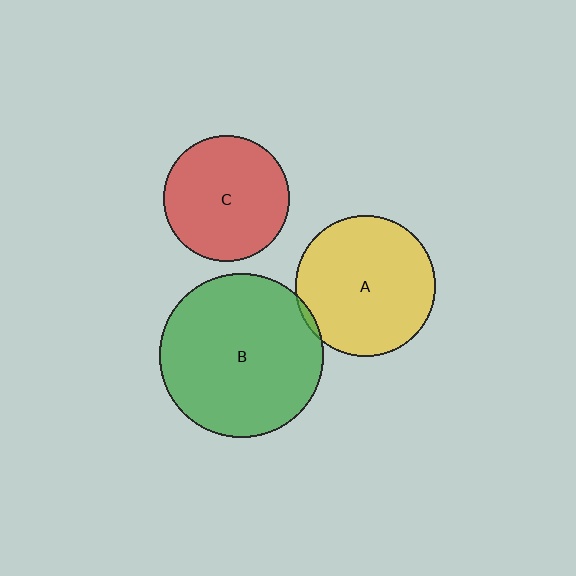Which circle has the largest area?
Circle B (green).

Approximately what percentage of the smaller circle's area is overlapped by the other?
Approximately 5%.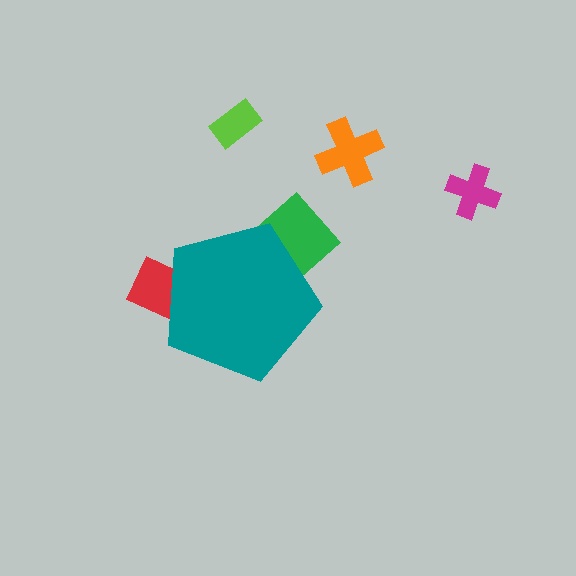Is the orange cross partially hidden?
No, the orange cross is fully visible.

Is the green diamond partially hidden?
Yes, the green diamond is partially hidden behind the teal pentagon.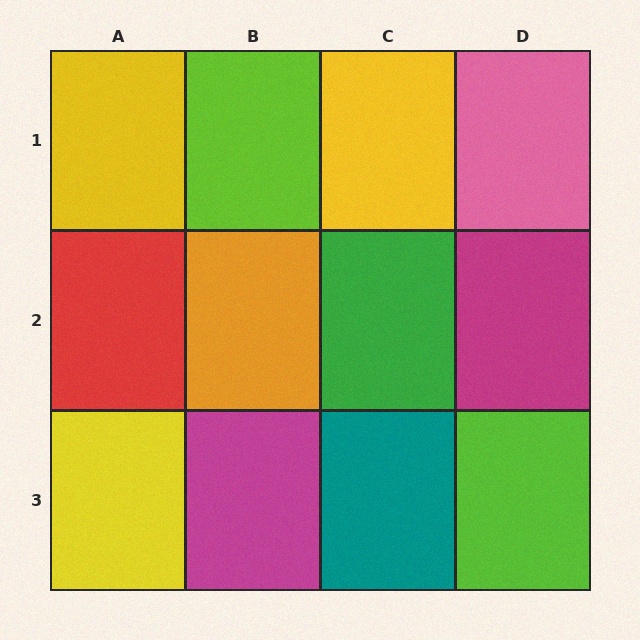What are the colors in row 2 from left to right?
Red, orange, green, magenta.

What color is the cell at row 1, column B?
Lime.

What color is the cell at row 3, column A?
Yellow.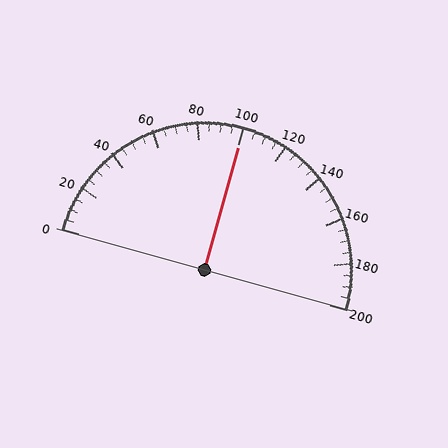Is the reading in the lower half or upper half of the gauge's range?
The reading is in the upper half of the range (0 to 200).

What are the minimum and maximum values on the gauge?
The gauge ranges from 0 to 200.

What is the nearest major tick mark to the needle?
The nearest major tick mark is 100.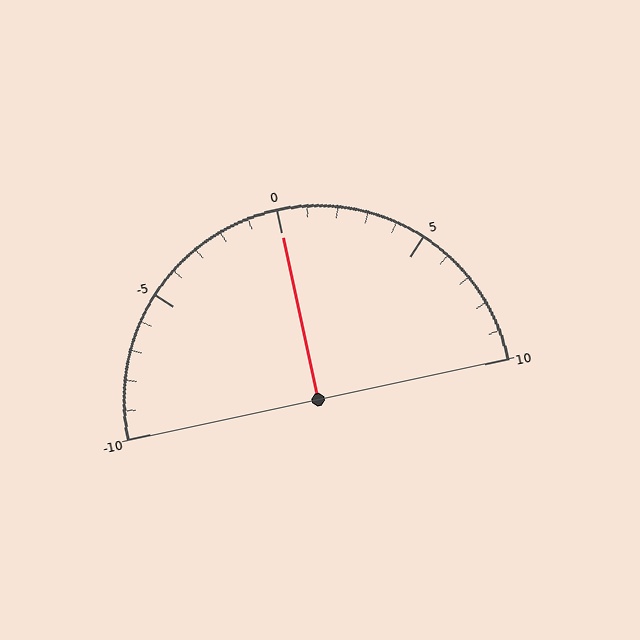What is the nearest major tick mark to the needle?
The nearest major tick mark is 0.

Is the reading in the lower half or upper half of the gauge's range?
The reading is in the upper half of the range (-10 to 10).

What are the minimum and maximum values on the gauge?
The gauge ranges from -10 to 10.